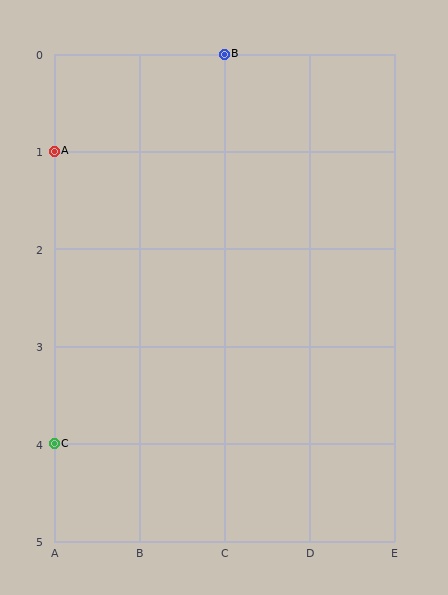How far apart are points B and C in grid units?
Points B and C are 2 columns and 4 rows apart (about 4.5 grid units diagonally).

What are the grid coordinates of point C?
Point C is at grid coordinates (A, 4).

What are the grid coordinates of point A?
Point A is at grid coordinates (A, 1).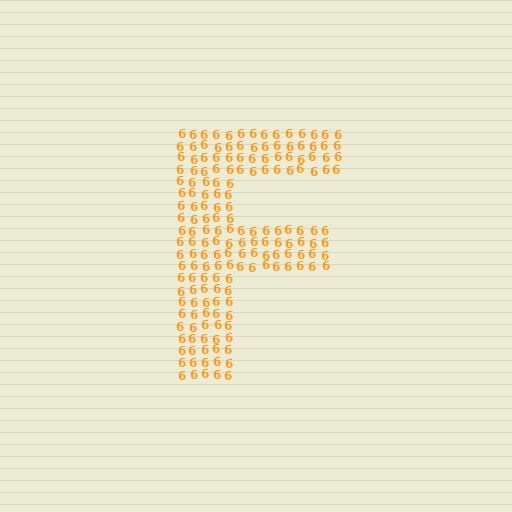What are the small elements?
The small elements are digit 6's.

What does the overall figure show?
The overall figure shows the letter F.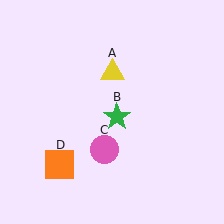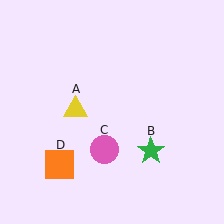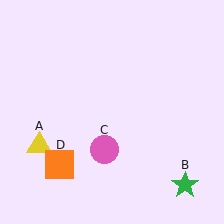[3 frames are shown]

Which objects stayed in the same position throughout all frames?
Pink circle (object C) and orange square (object D) remained stationary.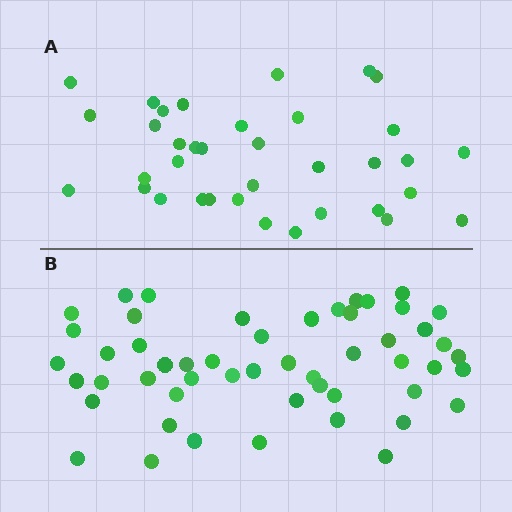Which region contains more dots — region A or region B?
Region B (the bottom region) has more dots.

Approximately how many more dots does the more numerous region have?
Region B has approximately 15 more dots than region A.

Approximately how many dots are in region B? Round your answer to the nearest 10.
About 50 dots. (The exact count is 52, which rounds to 50.)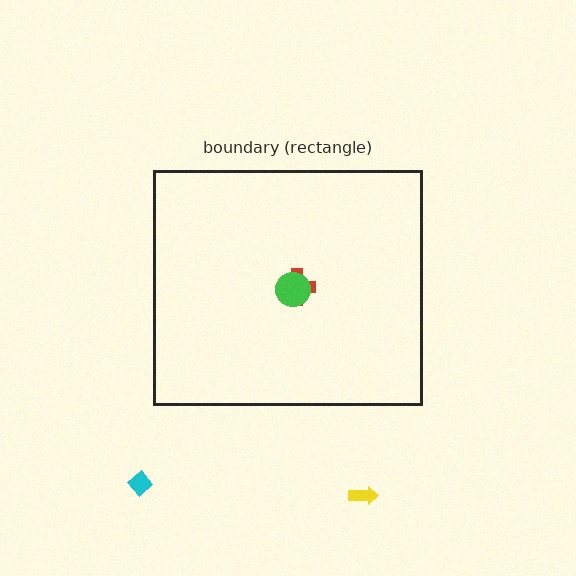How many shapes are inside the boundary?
2 inside, 2 outside.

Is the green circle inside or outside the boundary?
Inside.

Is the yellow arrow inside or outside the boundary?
Outside.